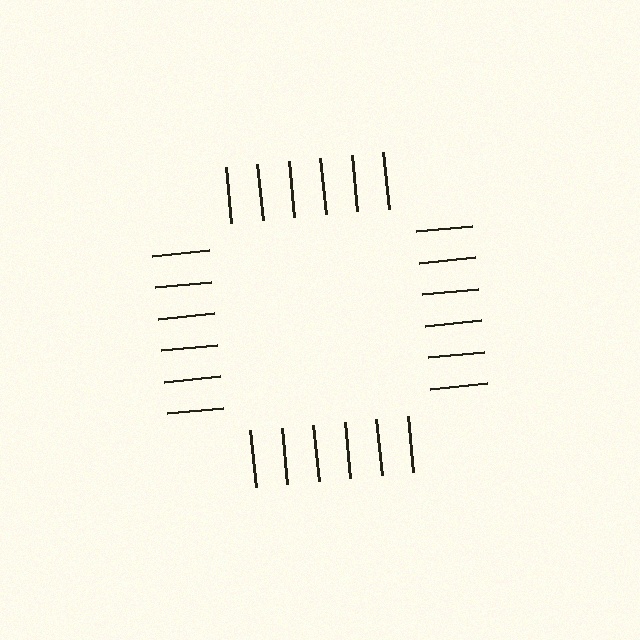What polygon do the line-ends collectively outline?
An illusory square — the line segments terminate on its edges but no continuous stroke is drawn.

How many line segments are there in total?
24 — 6 along each of the 4 edges.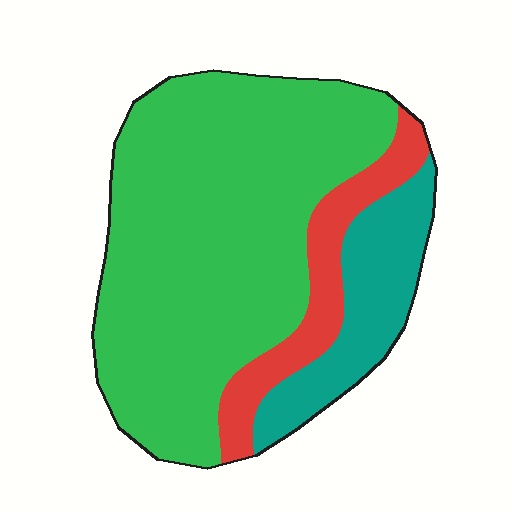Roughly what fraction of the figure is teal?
Teal takes up about one sixth (1/6) of the figure.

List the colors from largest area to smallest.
From largest to smallest: green, teal, red.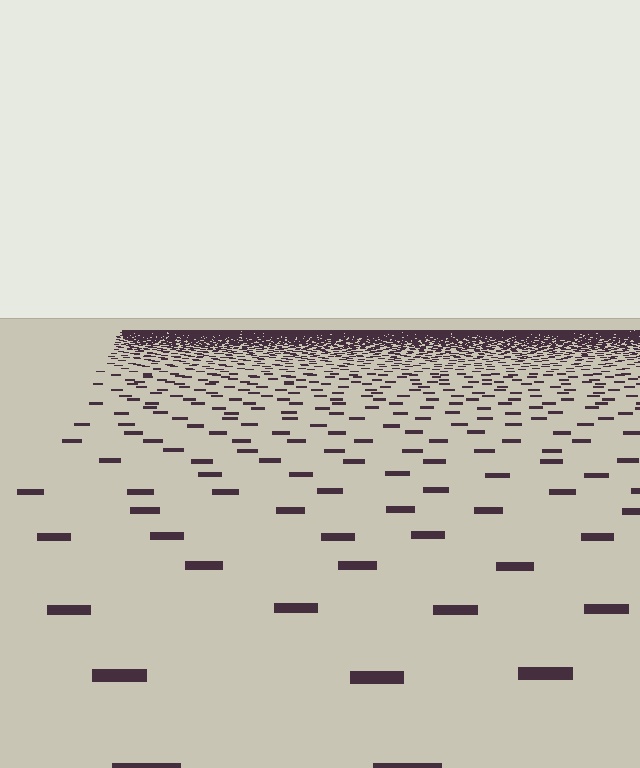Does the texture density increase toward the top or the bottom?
Density increases toward the top.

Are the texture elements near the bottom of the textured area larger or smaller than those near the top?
Larger. Near the bottom, elements are closer to the viewer and appear at a bigger on-screen size.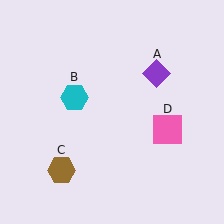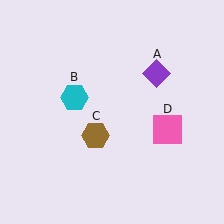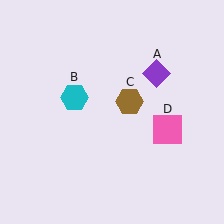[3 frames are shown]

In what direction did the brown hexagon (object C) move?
The brown hexagon (object C) moved up and to the right.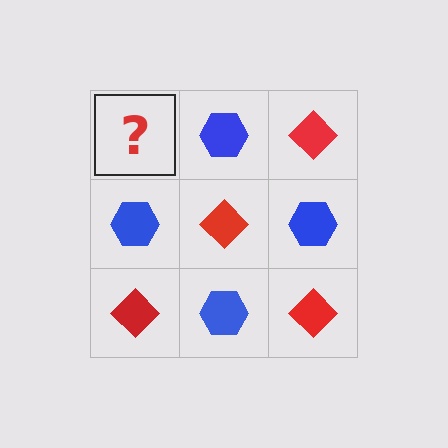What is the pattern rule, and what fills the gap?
The rule is that it alternates red diamond and blue hexagon in a checkerboard pattern. The gap should be filled with a red diamond.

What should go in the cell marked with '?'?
The missing cell should contain a red diamond.